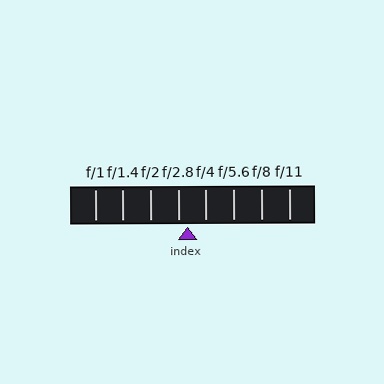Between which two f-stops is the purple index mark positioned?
The index mark is between f/2.8 and f/4.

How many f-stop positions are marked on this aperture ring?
There are 8 f-stop positions marked.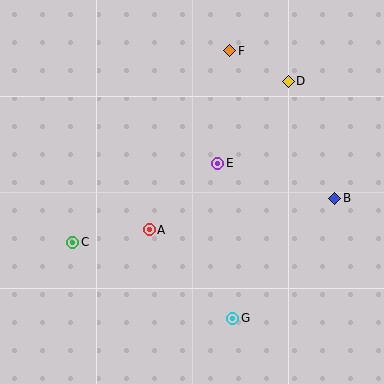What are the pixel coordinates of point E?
Point E is at (218, 163).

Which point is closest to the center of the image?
Point E at (218, 163) is closest to the center.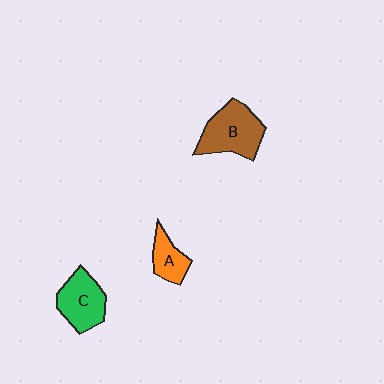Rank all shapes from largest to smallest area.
From largest to smallest: B (brown), C (green), A (orange).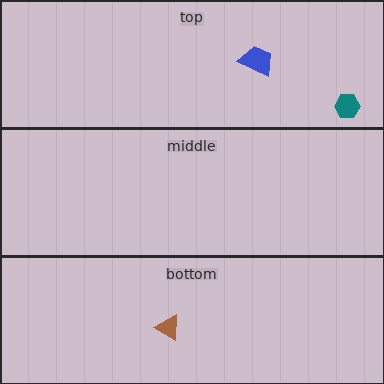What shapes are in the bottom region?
The brown triangle.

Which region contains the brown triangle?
The bottom region.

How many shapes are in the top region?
2.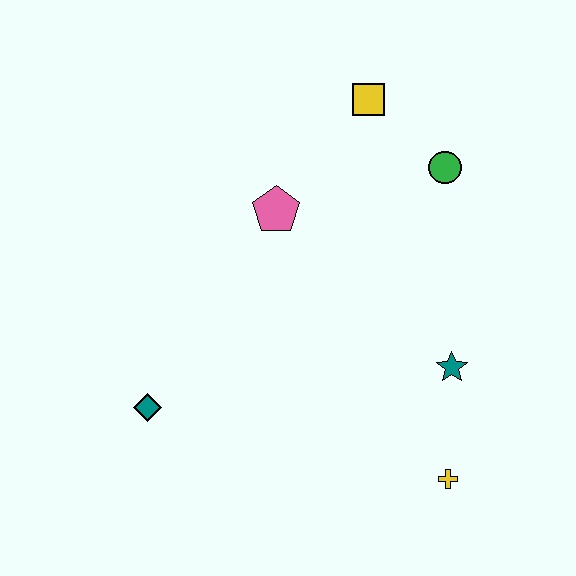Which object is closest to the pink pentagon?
The yellow square is closest to the pink pentagon.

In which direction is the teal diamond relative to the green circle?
The teal diamond is to the left of the green circle.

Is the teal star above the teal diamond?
Yes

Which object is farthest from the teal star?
The teal diamond is farthest from the teal star.